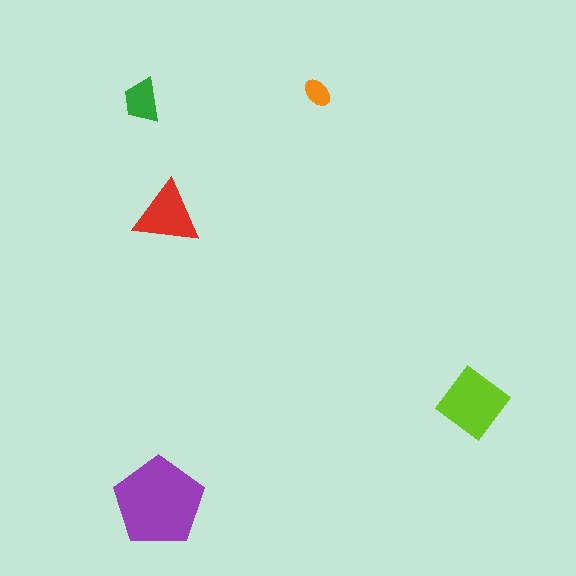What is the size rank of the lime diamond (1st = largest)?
2nd.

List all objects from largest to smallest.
The purple pentagon, the lime diamond, the red triangle, the green trapezoid, the orange ellipse.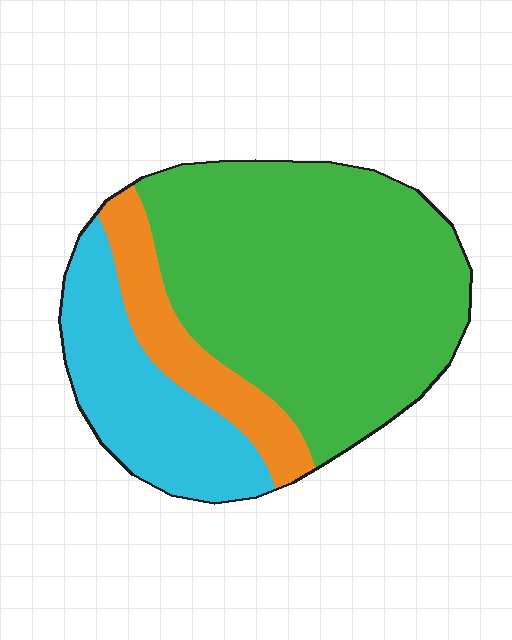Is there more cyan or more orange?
Cyan.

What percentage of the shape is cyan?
Cyan covers 23% of the shape.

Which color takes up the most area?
Green, at roughly 65%.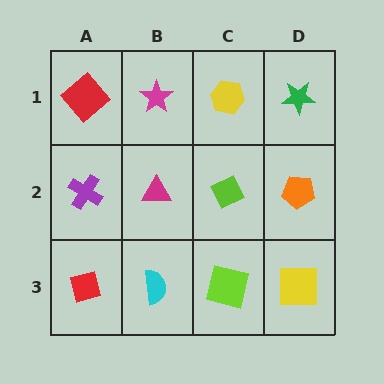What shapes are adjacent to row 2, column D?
A green star (row 1, column D), a yellow square (row 3, column D), a lime diamond (row 2, column C).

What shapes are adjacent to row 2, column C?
A yellow hexagon (row 1, column C), a lime square (row 3, column C), a magenta triangle (row 2, column B), an orange pentagon (row 2, column D).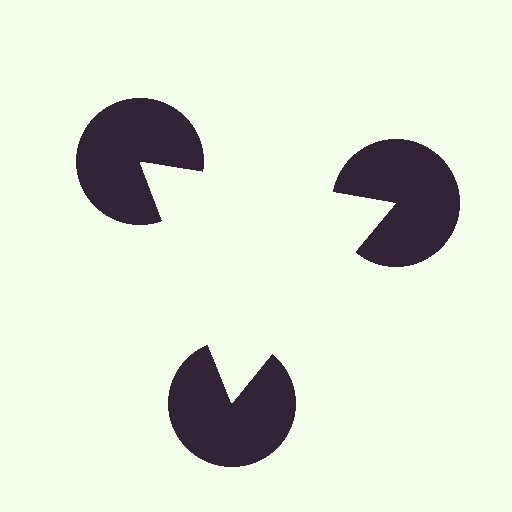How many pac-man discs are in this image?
There are 3 — one at each vertex of the illusory triangle.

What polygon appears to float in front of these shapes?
An illusory triangle — its edges are inferred from the aligned wedge cuts in the pac-man discs, not physically drawn.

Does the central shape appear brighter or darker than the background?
It typically appears slightly brighter than the background, even though no actual brightness change is drawn.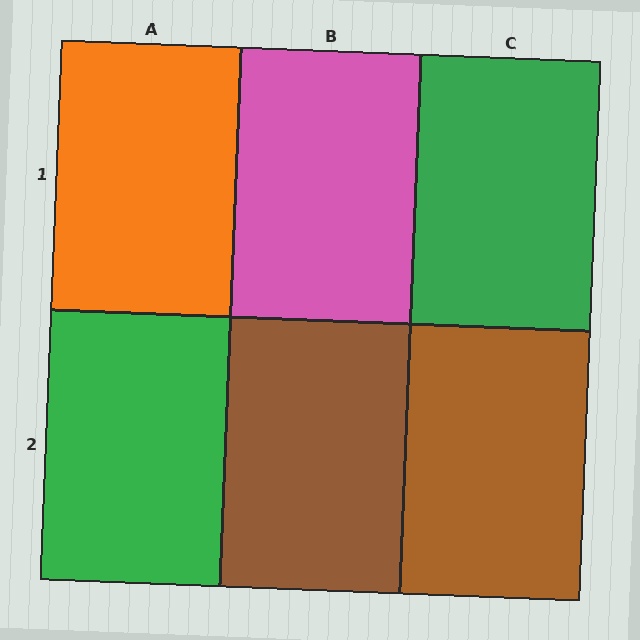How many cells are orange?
1 cell is orange.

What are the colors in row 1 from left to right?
Orange, pink, green.